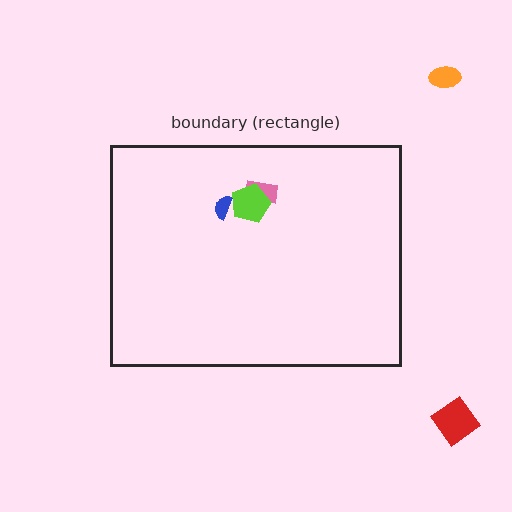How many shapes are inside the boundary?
3 inside, 2 outside.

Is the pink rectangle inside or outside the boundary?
Inside.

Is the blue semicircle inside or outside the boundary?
Inside.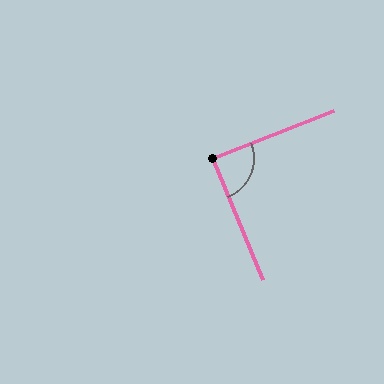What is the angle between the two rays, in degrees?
Approximately 89 degrees.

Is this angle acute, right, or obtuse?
It is approximately a right angle.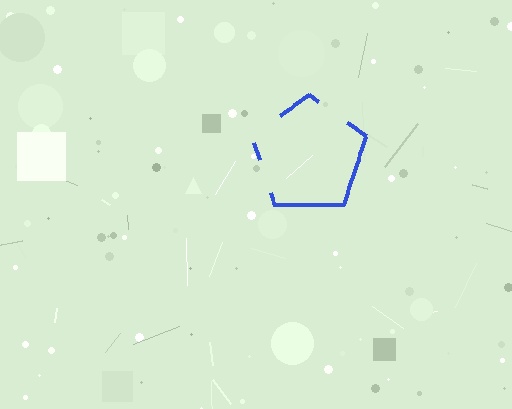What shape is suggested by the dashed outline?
The dashed outline suggests a pentagon.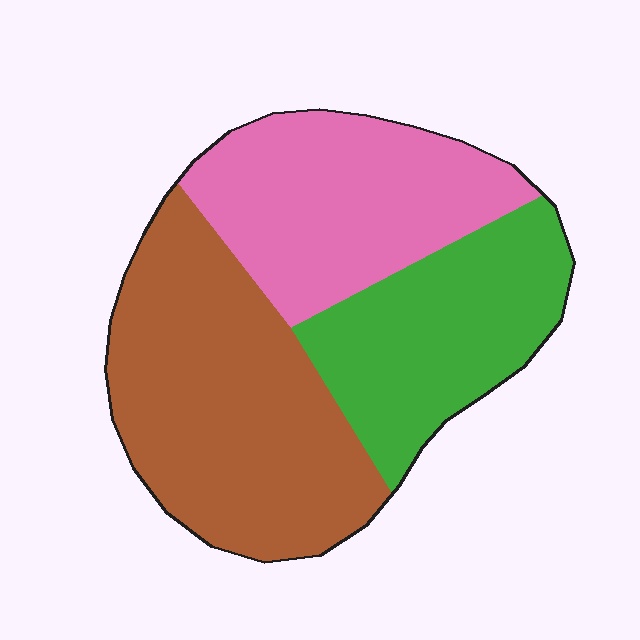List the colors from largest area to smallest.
From largest to smallest: brown, pink, green.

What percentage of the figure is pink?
Pink takes up about one third (1/3) of the figure.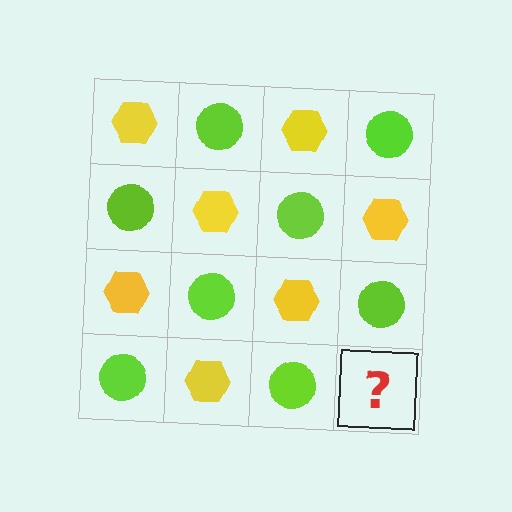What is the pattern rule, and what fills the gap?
The rule is that it alternates yellow hexagon and lime circle in a checkerboard pattern. The gap should be filled with a yellow hexagon.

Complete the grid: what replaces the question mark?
The question mark should be replaced with a yellow hexagon.